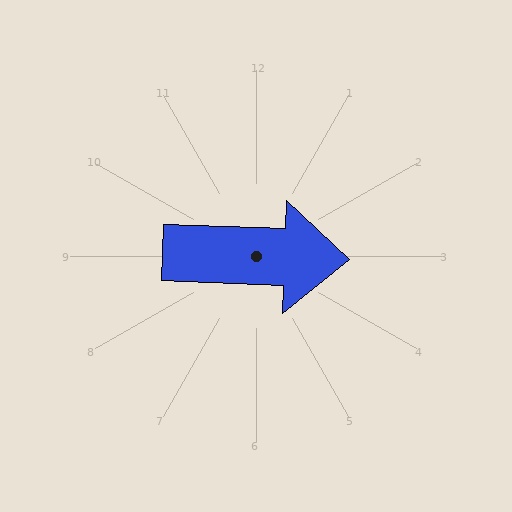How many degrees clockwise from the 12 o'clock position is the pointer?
Approximately 92 degrees.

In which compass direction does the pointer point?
East.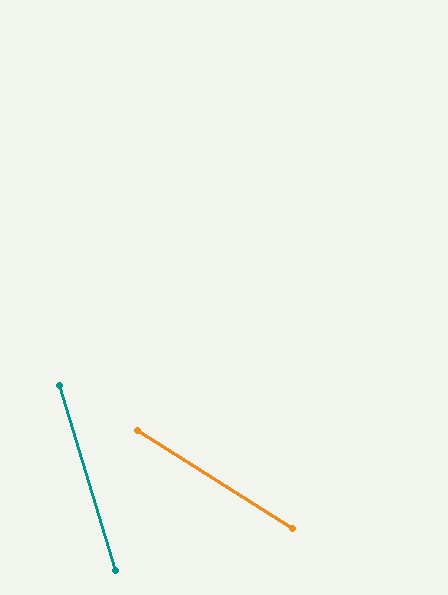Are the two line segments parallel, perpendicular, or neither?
Neither parallel nor perpendicular — they differ by about 41°.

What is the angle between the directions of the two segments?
Approximately 41 degrees.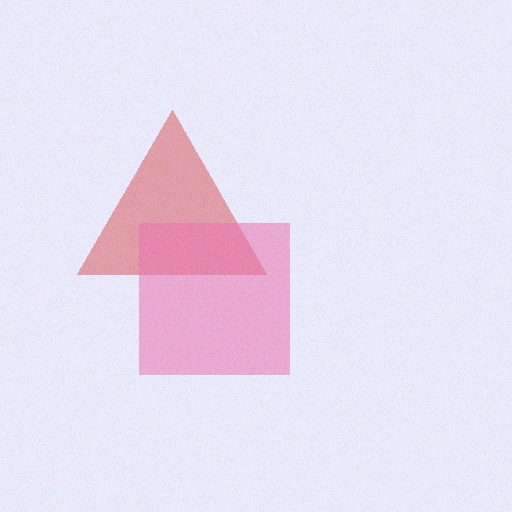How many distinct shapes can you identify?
There are 2 distinct shapes: a red triangle, a pink square.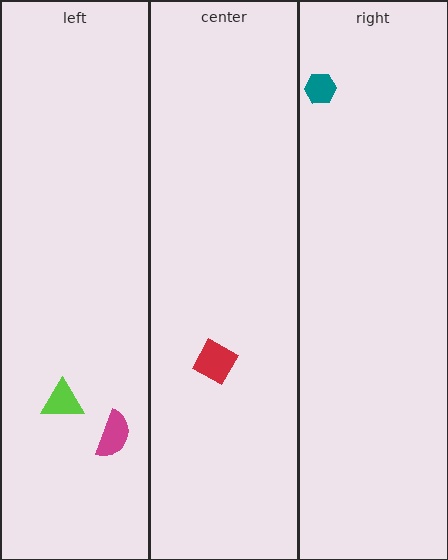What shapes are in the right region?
The teal hexagon.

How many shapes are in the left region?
2.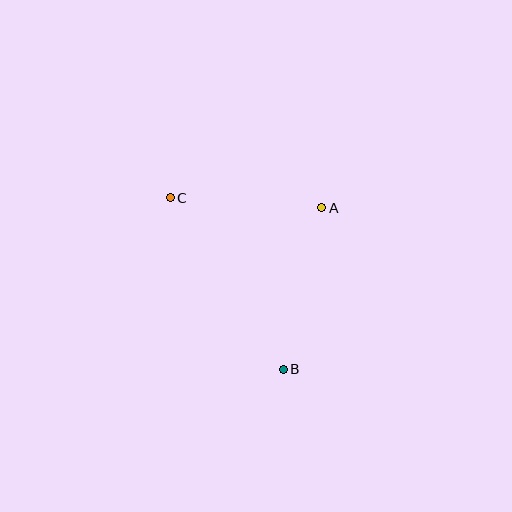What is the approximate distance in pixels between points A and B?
The distance between A and B is approximately 166 pixels.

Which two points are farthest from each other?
Points B and C are farthest from each other.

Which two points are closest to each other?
Points A and C are closest to each other.